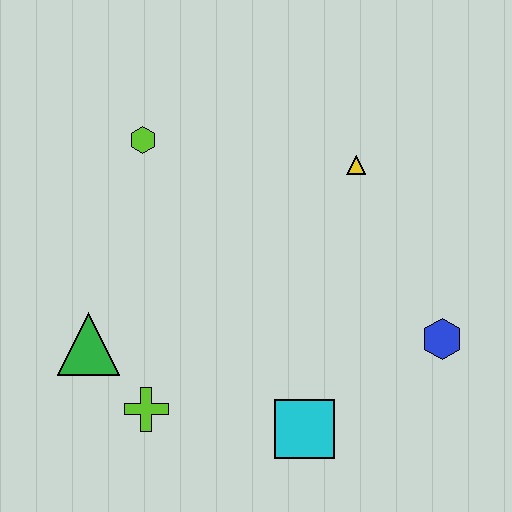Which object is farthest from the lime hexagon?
The blue hexagon is farthest from the lime hexagon.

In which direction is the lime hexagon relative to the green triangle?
The lime hexagon is above the green triangle.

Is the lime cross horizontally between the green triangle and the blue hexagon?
Yes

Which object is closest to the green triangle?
The lime cross is closest to the green triangle.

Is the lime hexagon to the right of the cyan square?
No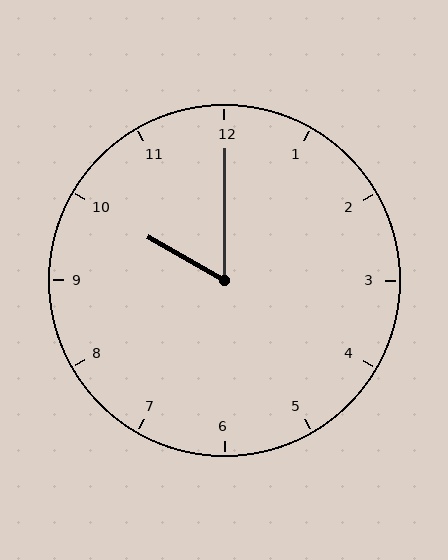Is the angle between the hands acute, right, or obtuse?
It is acute.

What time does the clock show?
10:00.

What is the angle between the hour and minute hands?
Approximately 60 degrees.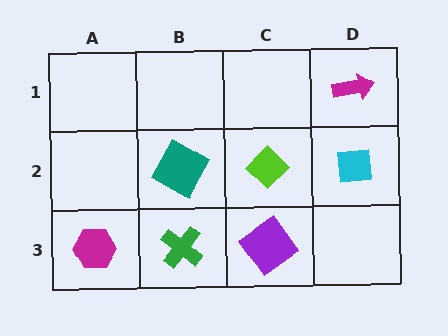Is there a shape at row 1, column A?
No, that cell is empty.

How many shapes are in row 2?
3 shapes.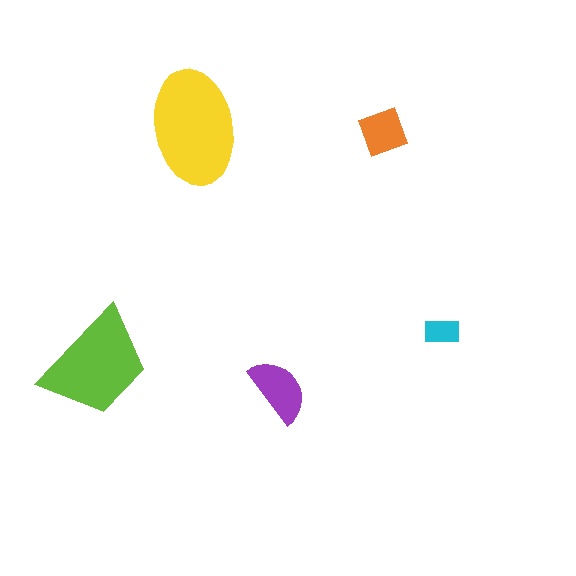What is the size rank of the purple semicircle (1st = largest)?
3rd.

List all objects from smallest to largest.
The cyan rectangle, the orange diamond, the purple semicircle, the lime trapezoid, the yellow ellipse.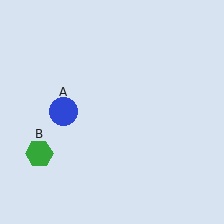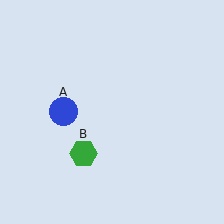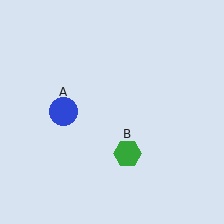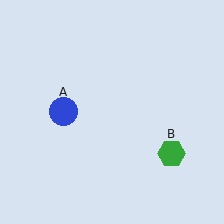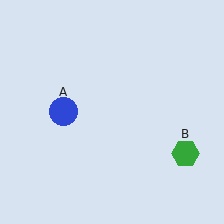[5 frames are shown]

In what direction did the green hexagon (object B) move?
The green hexagon (object B) moved right.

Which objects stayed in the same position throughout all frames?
Blue circle (object A) remained stationary.